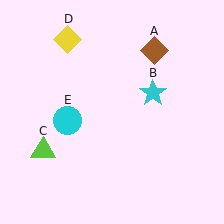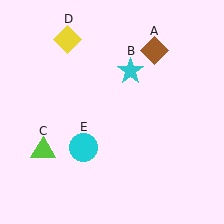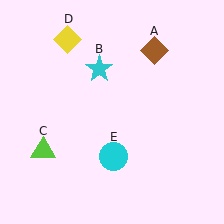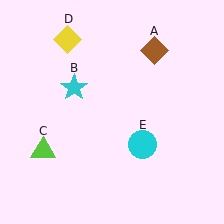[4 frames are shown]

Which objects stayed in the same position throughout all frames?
Brown diamond (object A) and lime triangle (object C) and yellow diamond (object D) remained stationary.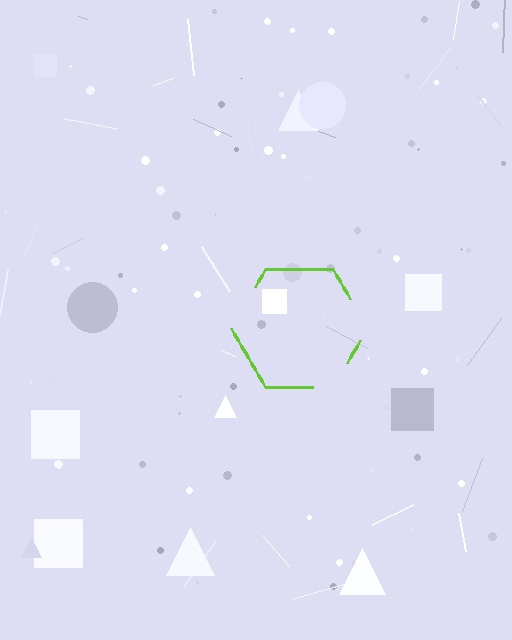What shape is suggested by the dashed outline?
The dashed outline suggests a hexagon.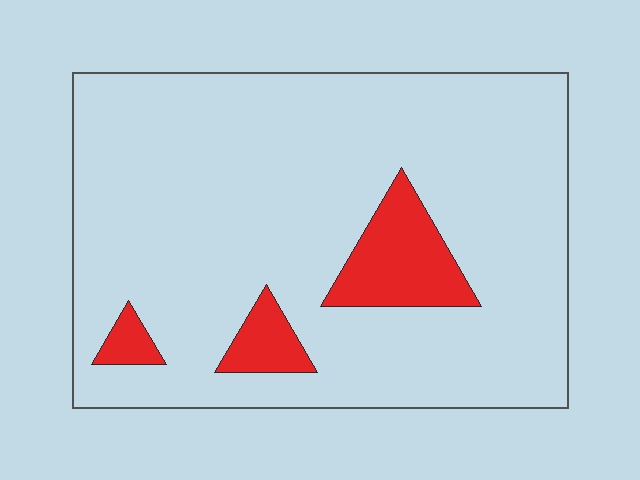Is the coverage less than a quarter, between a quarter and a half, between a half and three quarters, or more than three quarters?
Less than a quarter.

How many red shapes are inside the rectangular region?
3.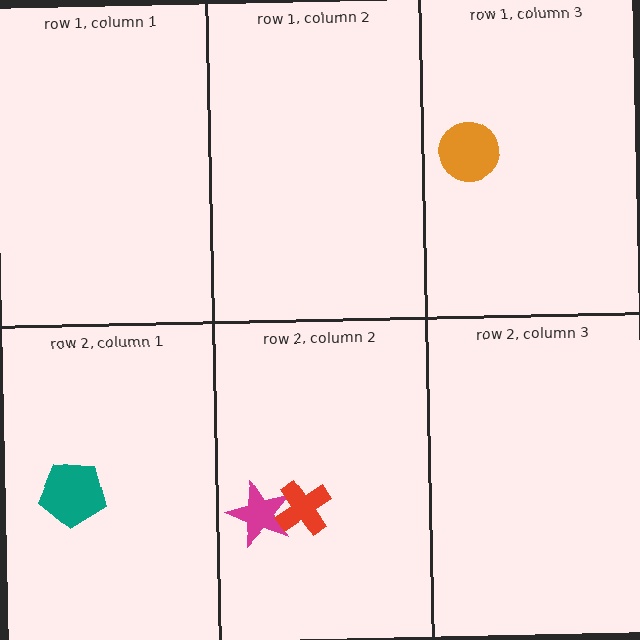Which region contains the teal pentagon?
The row 2, column 1 region.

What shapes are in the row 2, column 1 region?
The teal pentagon.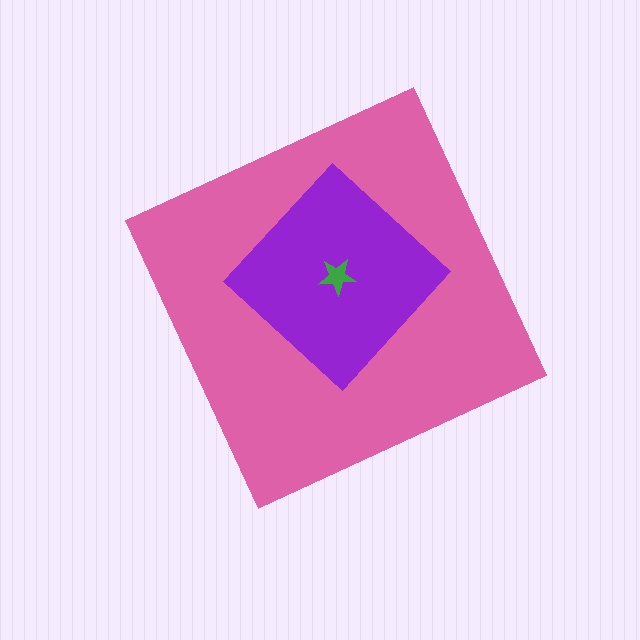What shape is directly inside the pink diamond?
The purple diamond.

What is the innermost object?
The green star.